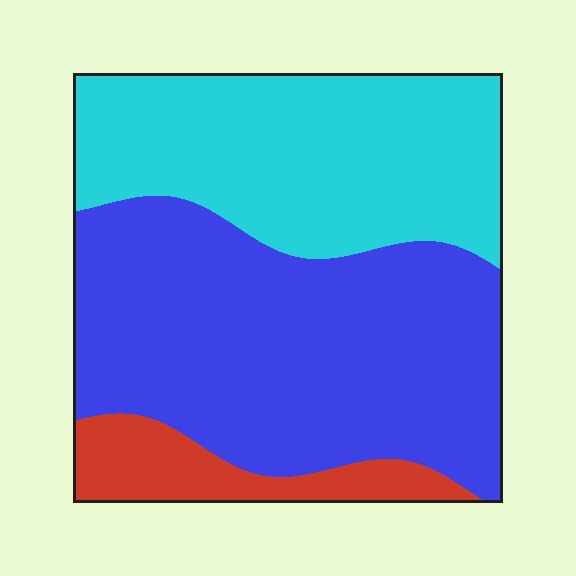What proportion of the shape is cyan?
Cyan covers roughly 35% of the shape.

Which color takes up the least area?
Red, at roughly 10%.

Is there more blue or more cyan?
Blue.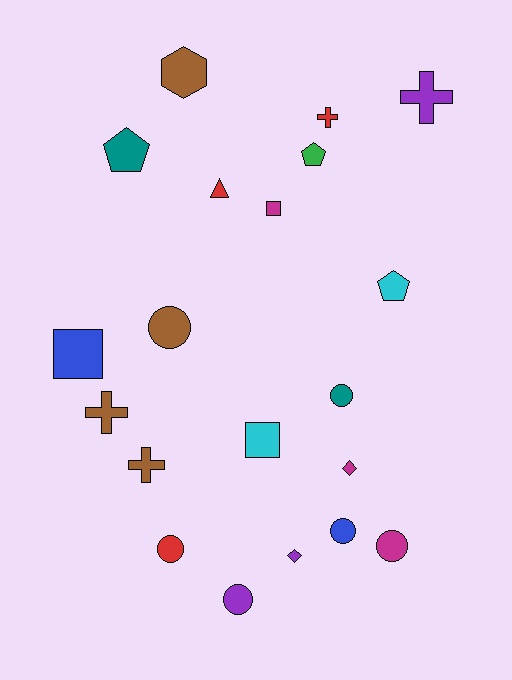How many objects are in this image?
There are 20 objects.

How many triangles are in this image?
There is 1 triangle.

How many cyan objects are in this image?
There are 2 cyan objects.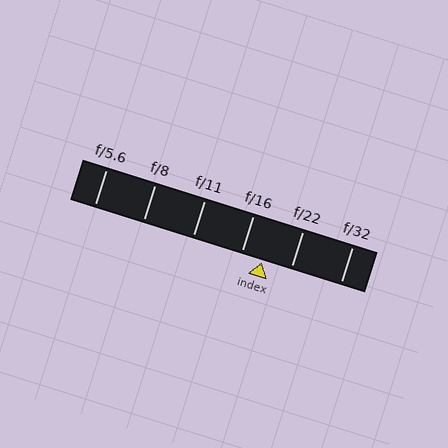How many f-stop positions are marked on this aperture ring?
There are 6 f-stop positions marked.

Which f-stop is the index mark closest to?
The index mark is closest to f/16.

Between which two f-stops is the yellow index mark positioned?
The index mark is between f/16 and f/22.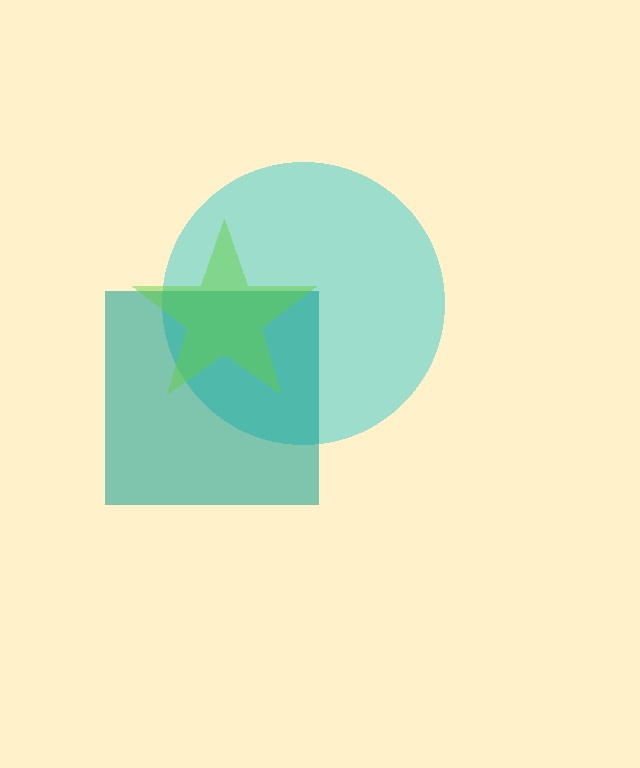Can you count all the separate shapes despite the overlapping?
Yes, there are 3 separate shapes.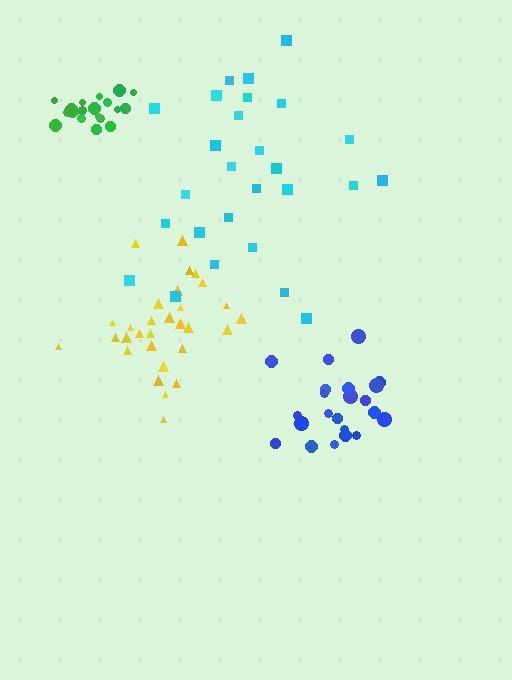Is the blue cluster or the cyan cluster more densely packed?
Blue.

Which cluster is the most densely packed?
Green.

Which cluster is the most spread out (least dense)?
Cyan.